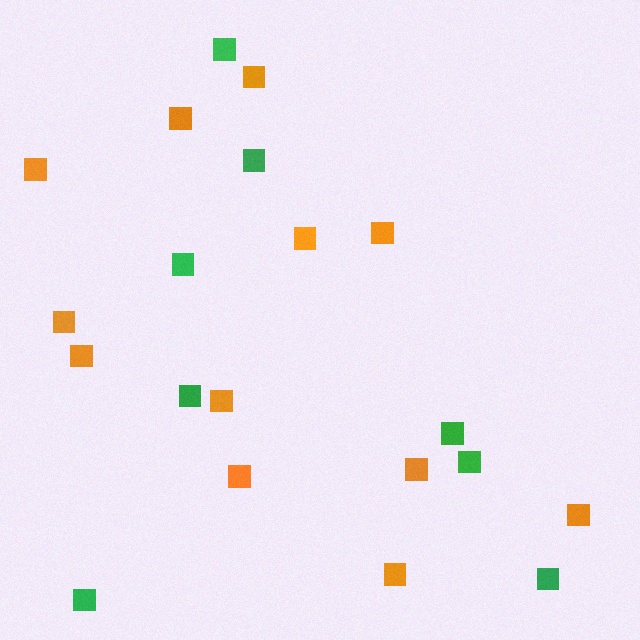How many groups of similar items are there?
There are 2 groups: one group of green squares (8) and one group of orange squares (12).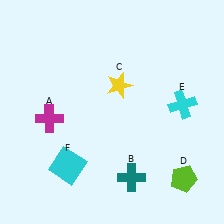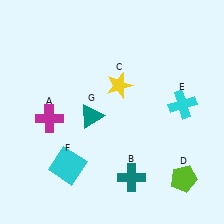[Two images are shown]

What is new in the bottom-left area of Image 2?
A teal triangle (G) was added in the bottom-left area of Image 2.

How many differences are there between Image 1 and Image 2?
There is 1 difference between the two images.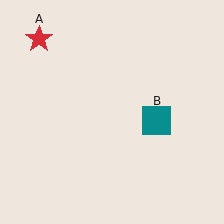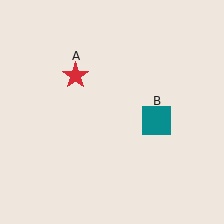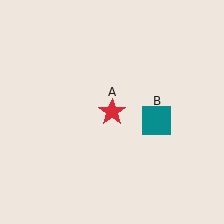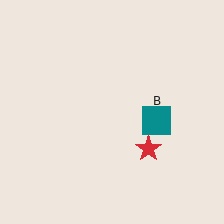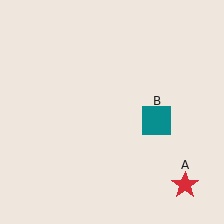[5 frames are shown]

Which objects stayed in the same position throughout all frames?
Teal square (object B) remained stationary.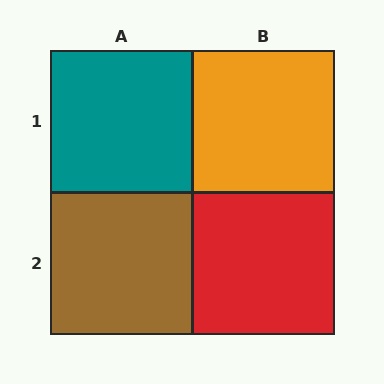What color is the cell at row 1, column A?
Teal.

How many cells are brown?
1 cell is brown.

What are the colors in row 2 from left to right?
Brown, red.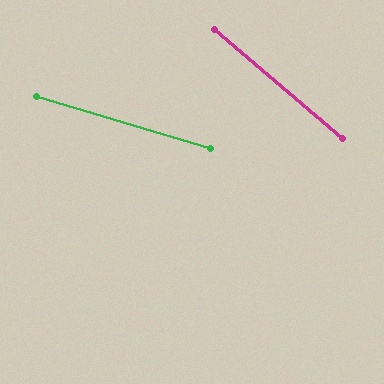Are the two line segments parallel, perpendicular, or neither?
Neither parallel nor perpendicular — they differ by about 23°.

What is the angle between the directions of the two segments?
Approximately 23 degrees.